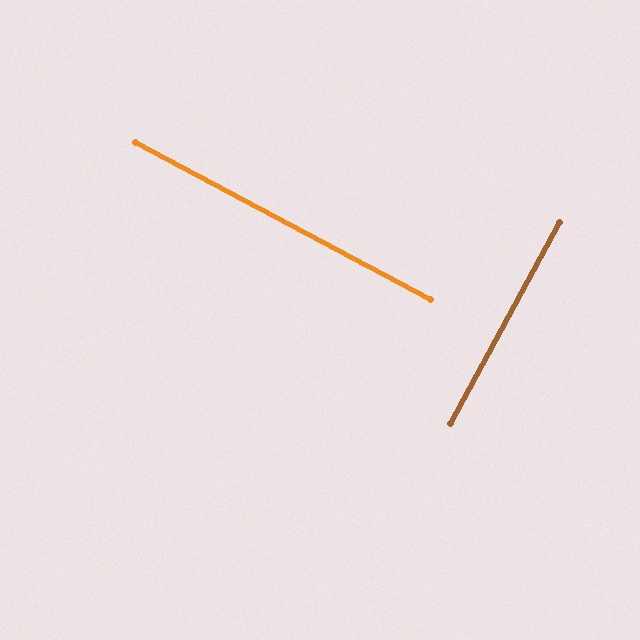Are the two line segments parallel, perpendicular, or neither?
Perpendicular — they meet at approximately 89°.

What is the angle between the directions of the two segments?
Approximately 89 degrees.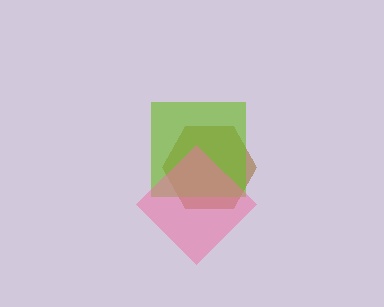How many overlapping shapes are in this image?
There are 3 overlapping shapes in the image.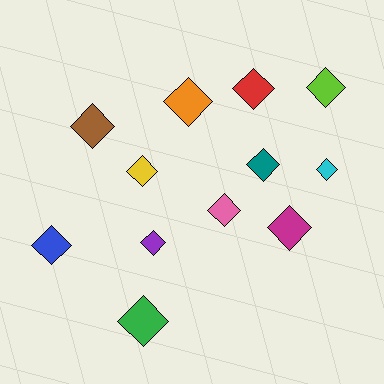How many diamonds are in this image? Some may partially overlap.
There are 12 diamonds.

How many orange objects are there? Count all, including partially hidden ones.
There is 1 orange object.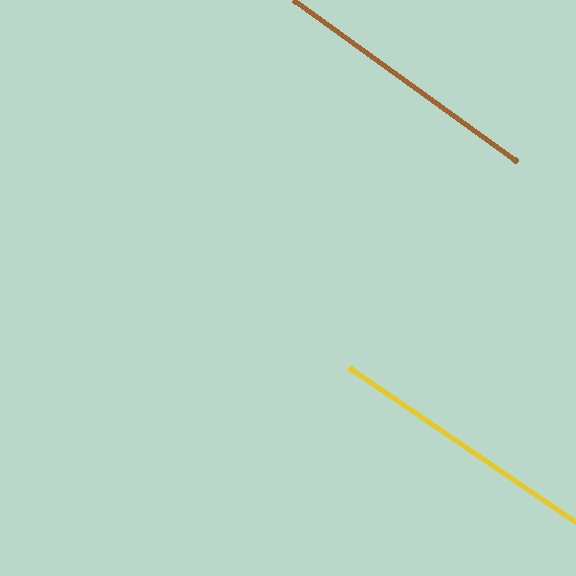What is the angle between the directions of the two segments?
Approximately 2 degrees.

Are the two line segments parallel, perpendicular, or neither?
Parallel — their directions differ by only 1.5°.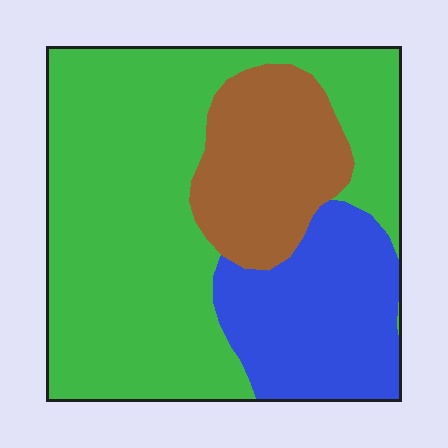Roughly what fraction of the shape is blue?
Blue takes up about one fifth (1/5) of the shape.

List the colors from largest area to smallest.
From largest to smallest: green, blue, brown.